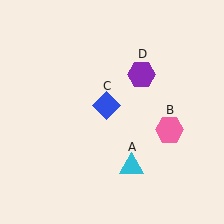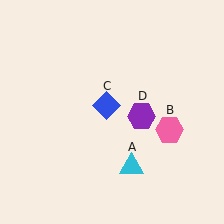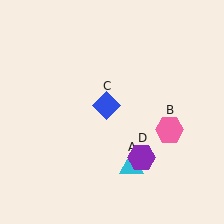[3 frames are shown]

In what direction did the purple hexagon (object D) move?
The purple hexagon (object D) moved down.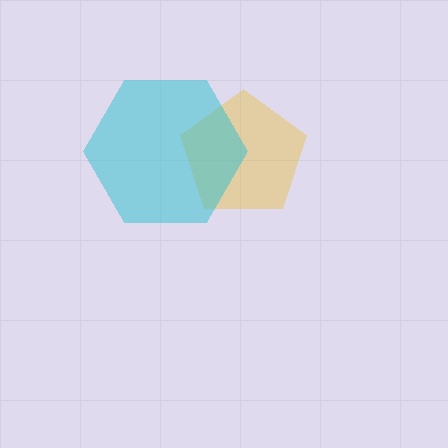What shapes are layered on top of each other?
The layered shapes are: a yellow pentagon, a cyan hexagon.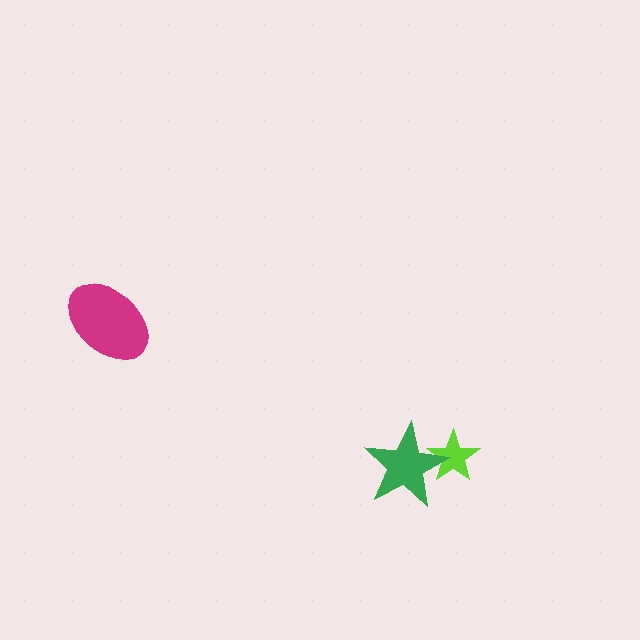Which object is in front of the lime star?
The green star is in front of the lime star.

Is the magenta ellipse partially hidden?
No, no other shape covers it.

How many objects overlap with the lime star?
1 object overlaps with the lime star.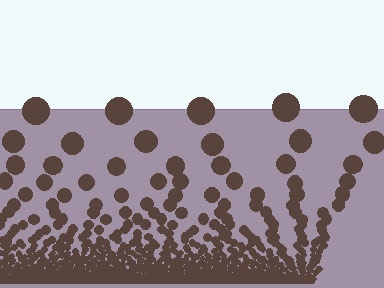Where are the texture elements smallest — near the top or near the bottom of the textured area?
Near the bottom.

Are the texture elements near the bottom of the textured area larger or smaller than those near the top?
Smaller. The gradient is inverted — elements near the bottom are smaller and denser.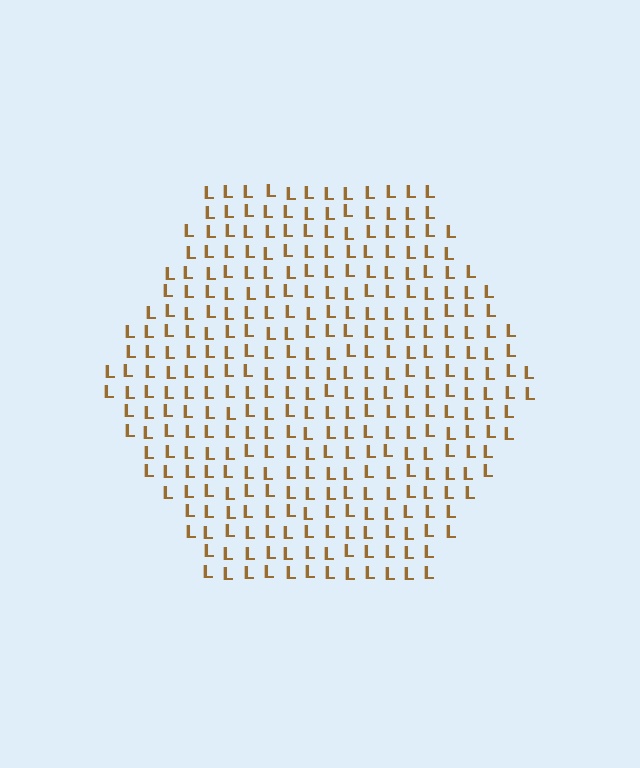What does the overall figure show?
The overall figure shows a hexagon.